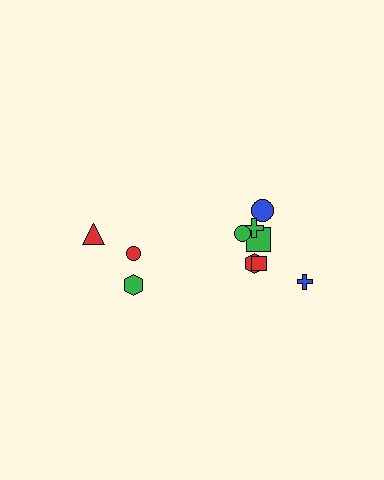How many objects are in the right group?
There are 7 objects.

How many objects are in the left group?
There are 3 objects.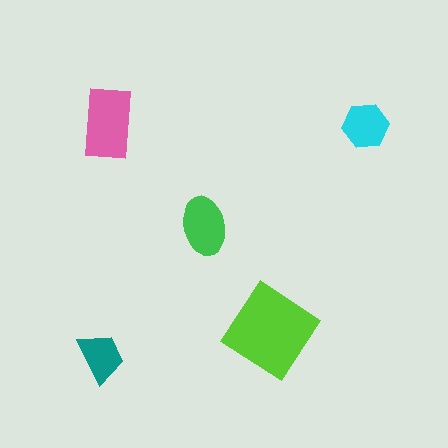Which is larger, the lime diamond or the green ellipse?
The lime diamond.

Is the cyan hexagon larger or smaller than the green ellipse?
Smaller.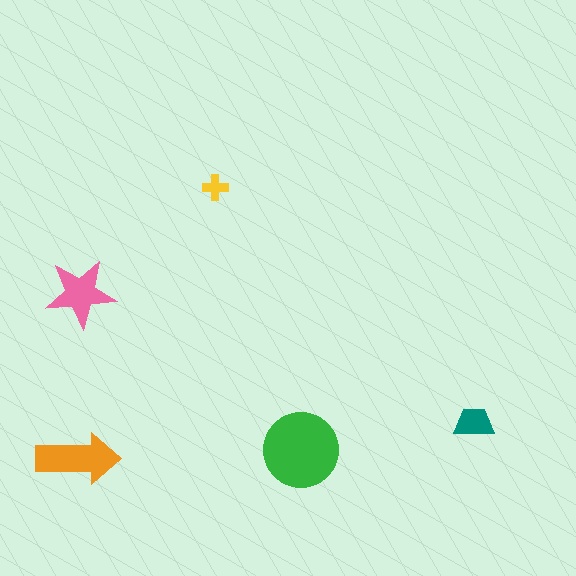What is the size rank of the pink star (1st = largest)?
3rd.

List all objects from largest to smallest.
The green circle, the orange arrow, the pink star, the teal trapezoid, the yellow cross.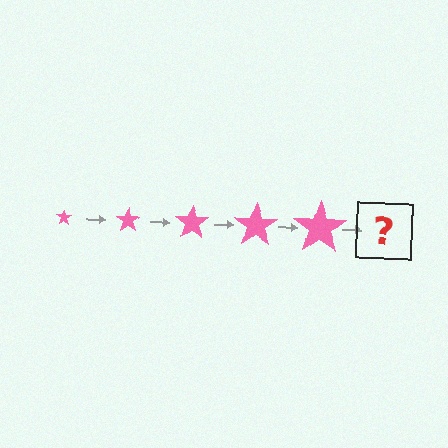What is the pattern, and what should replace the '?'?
The pattern is that the star gets progressively larger each step. The '?' should be a pink star, larger than the previous one.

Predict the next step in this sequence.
The next step is a pink star, larger than the previous one.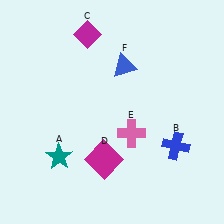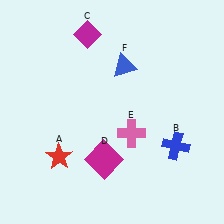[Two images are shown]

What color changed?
The star (A) changed from teal in Image 1 to red in Image 2.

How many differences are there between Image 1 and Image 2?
There is 1 difference between the two images.